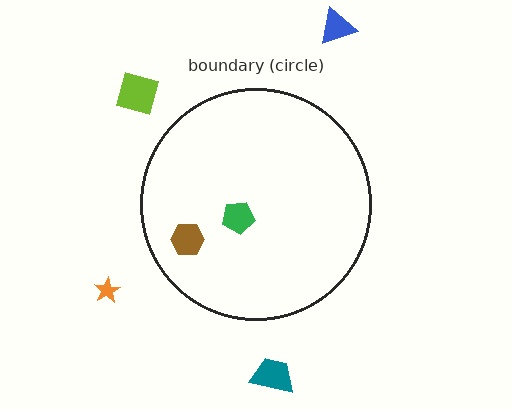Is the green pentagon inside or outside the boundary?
Inside.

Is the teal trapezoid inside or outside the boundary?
Outside.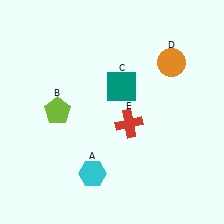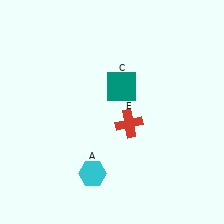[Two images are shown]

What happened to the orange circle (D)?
The orange circle (D) was removed in Image 2. It was in the top-right area of Image 1.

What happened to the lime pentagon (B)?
The lime pentagon (B) was removed in Image 2. It was in the top-left area of Image 1.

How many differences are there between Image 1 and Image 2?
There are 2 differences between the two images.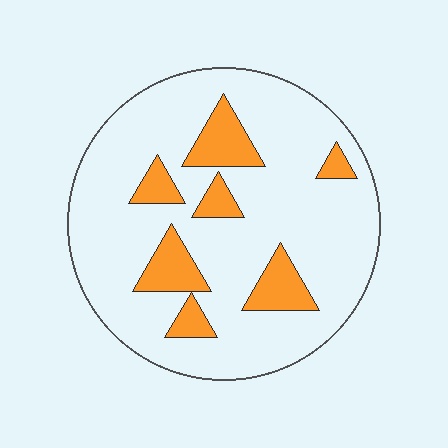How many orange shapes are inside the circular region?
7.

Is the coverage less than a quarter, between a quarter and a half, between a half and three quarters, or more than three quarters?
Less than a quarter.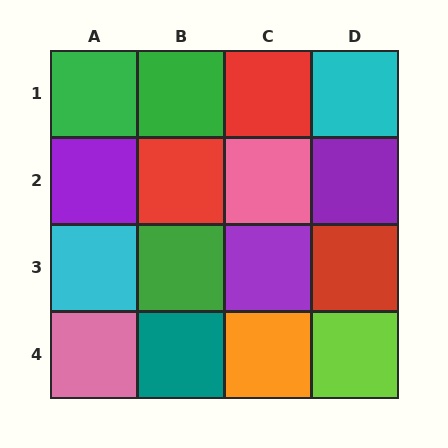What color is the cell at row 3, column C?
Purple.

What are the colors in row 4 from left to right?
Pink, teal, orange, lime.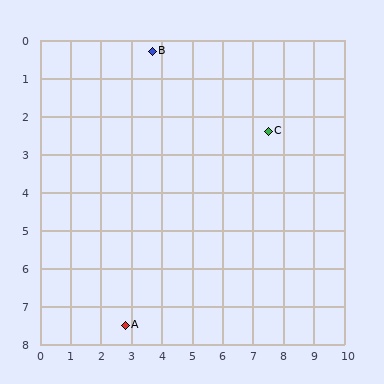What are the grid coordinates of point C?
Point C is at approximately (7.5, 2.4).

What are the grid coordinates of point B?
Point B is at approximately (3.7, 0.3).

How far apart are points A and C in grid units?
Points A and C are about 6.9 grid units apart.